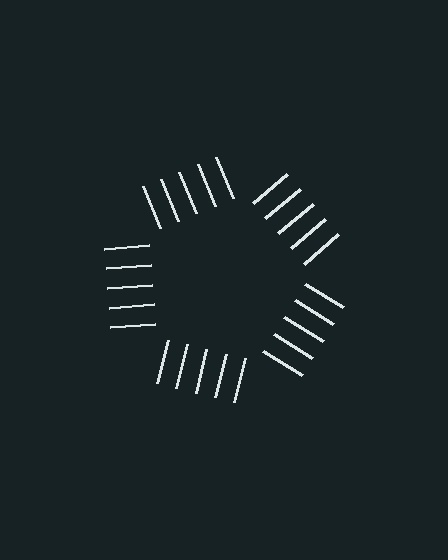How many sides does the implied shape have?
5 sides — the line-ends trace a pentagon.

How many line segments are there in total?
25 — 5 along each of the 5 edges.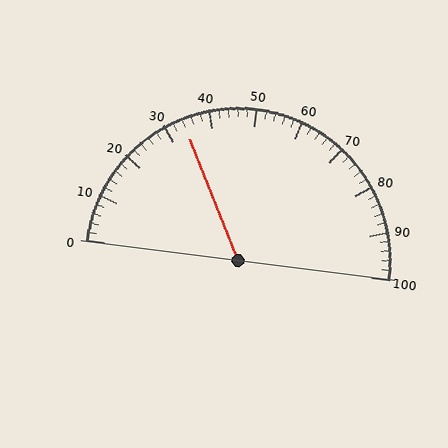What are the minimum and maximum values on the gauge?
The gauge ranges from 0 to 100.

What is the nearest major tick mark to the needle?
The nearest major tick mark is 30.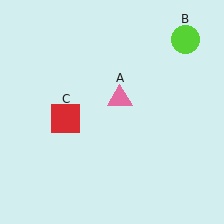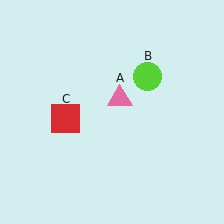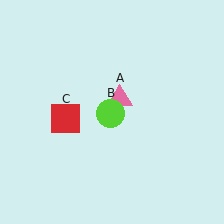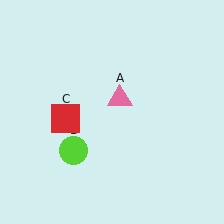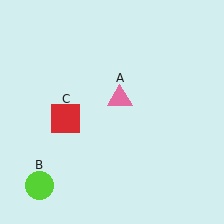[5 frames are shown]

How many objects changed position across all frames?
1 object changed position: lime circle (object B).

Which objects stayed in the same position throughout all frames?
Pink triangle (object A) and red square (object C) remained stationary.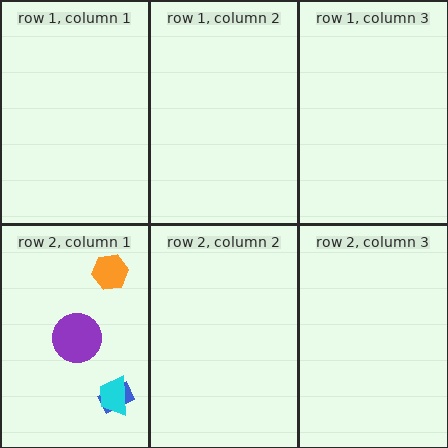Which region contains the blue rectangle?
The row 2, column 1 region.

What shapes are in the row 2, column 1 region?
The orange hexagon, the blue rectangle, the purple circle, the cyan trapezoid.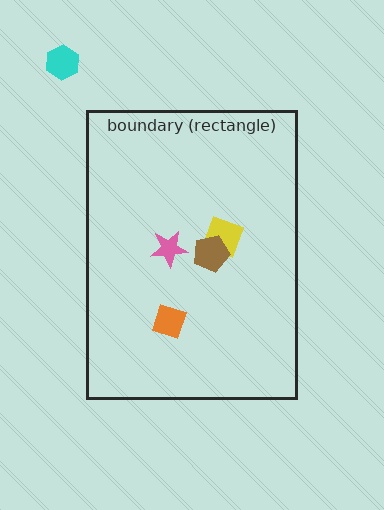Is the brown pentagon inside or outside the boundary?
Inside.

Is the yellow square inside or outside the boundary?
Inside.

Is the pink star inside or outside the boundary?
Inside.